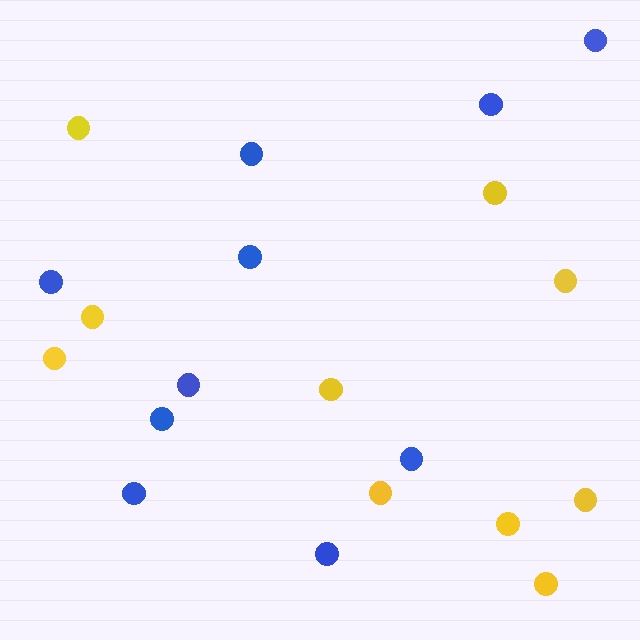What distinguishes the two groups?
There are 2 groups: one group of blue circles (10) and one group of yellow circles (10).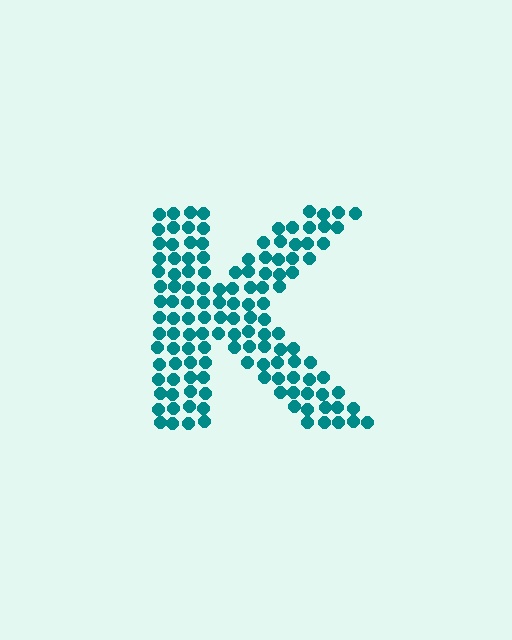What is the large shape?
The large shape is the letter K.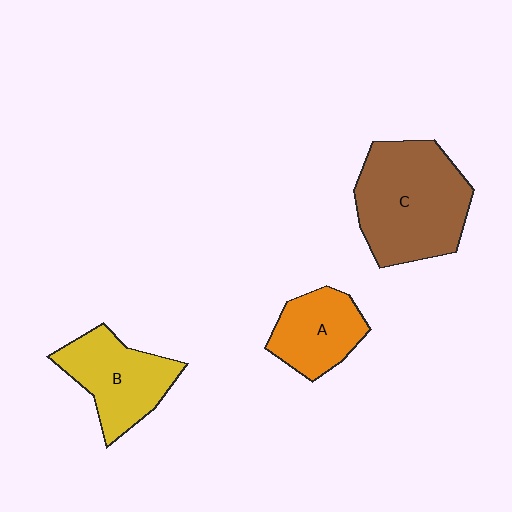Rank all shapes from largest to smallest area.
From largest to smallest: C (brown), B (yellow), A (orange).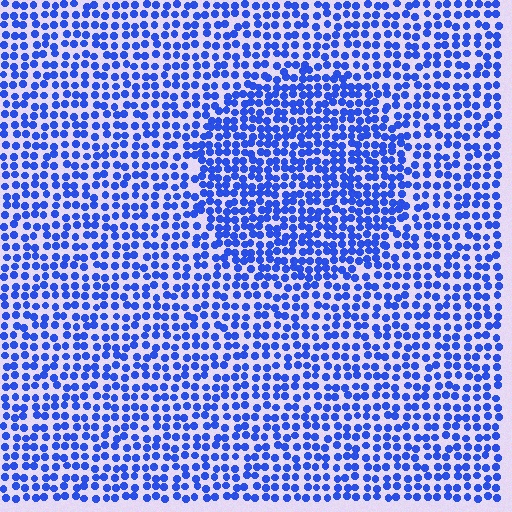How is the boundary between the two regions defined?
The boundary is defined by a change in element density (approximately 1.5x ratio). All elements are the same color, size, and shape.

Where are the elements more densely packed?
The elements are more densely packed inside the circle boundary.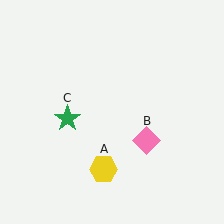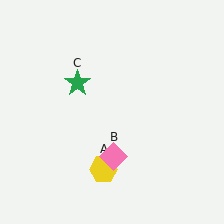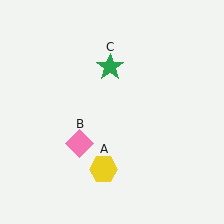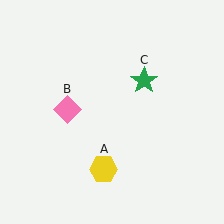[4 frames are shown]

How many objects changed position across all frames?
2 objects changed position: pink diamond (object B), green star (object C).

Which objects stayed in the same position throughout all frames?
Yellow hexagon (object A) remained stationary.